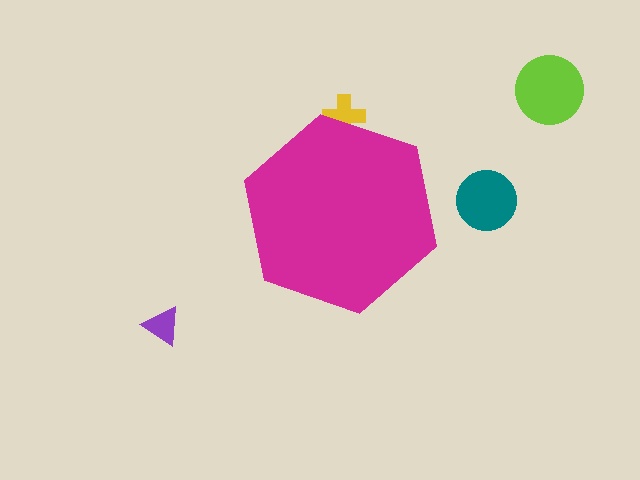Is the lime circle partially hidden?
No, the lime circle is fully visible.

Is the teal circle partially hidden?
No, the teal circle is fully visible.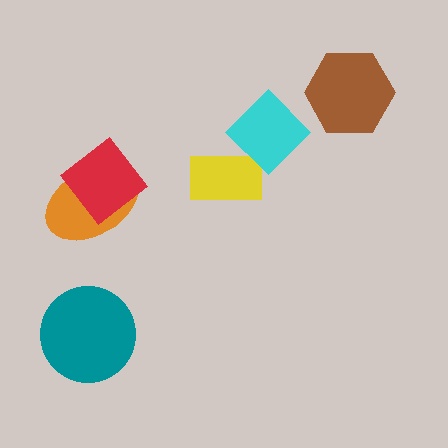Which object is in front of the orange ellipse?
The red diamond is in front of the orange ellipse.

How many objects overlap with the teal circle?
0 objects overlap with the teal circle.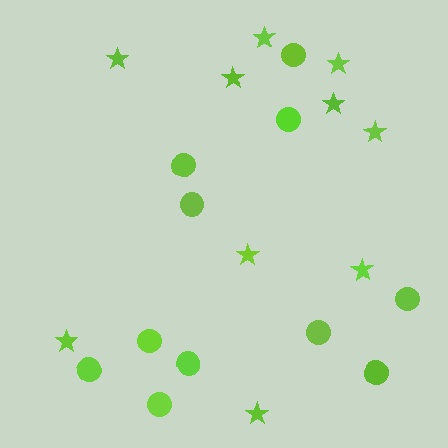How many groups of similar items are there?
There are 2 groups: one group of stars (10) and one group of circles (11).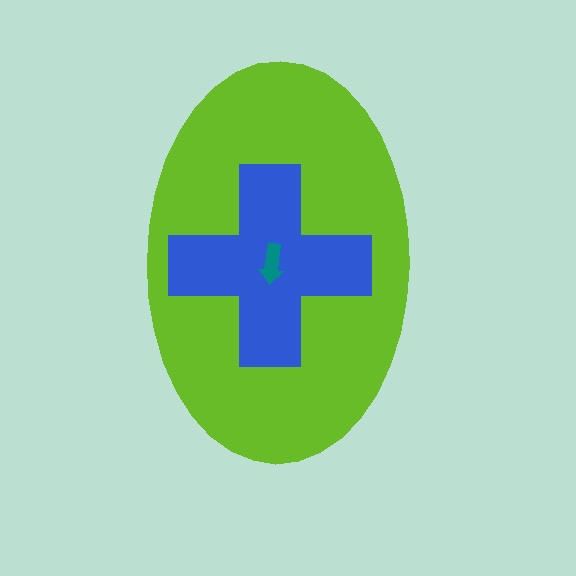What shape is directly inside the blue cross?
The teal arrow.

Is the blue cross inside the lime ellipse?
Yes.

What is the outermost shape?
The lime ellipse.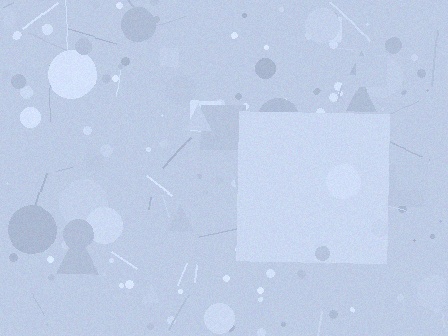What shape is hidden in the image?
A square is hidden in the image.